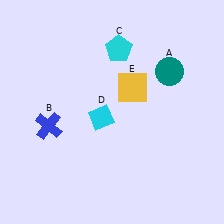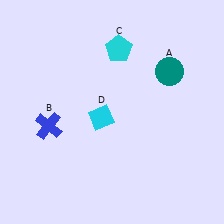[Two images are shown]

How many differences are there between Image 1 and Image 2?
There is 1 difference between the two images.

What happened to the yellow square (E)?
The yellow square (E) was removed in Image 2. It was in the top-right area of Image 1.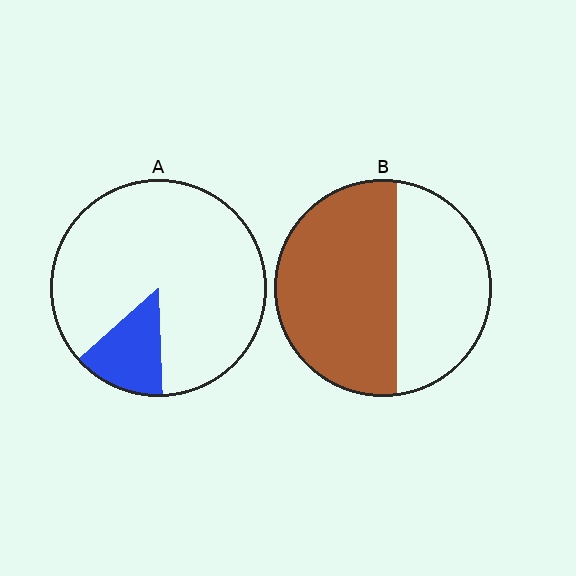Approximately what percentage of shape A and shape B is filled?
A is approximately 15% and B is approximately 60%.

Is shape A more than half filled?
No.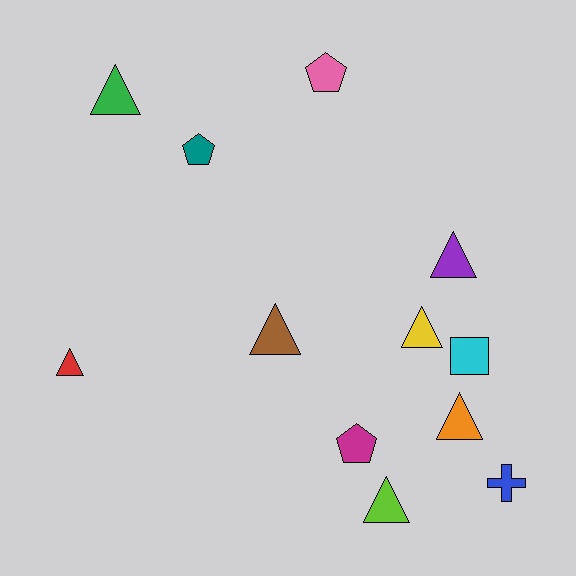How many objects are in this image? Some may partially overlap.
There are 12 objects.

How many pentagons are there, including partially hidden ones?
There are 3 pentagons.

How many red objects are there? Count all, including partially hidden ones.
There is 1 red object.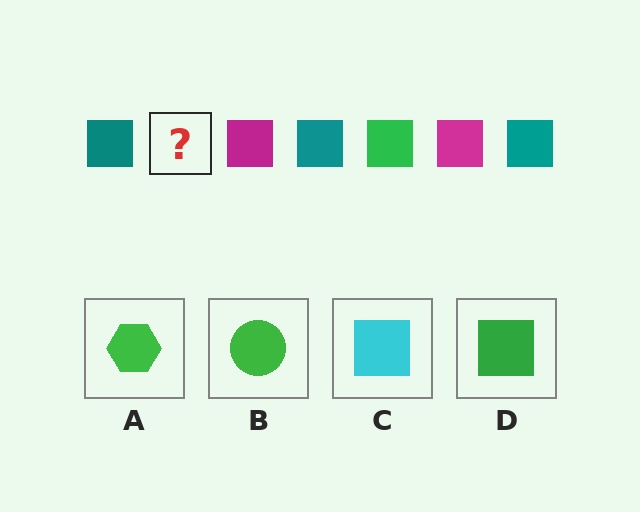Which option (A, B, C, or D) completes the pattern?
D.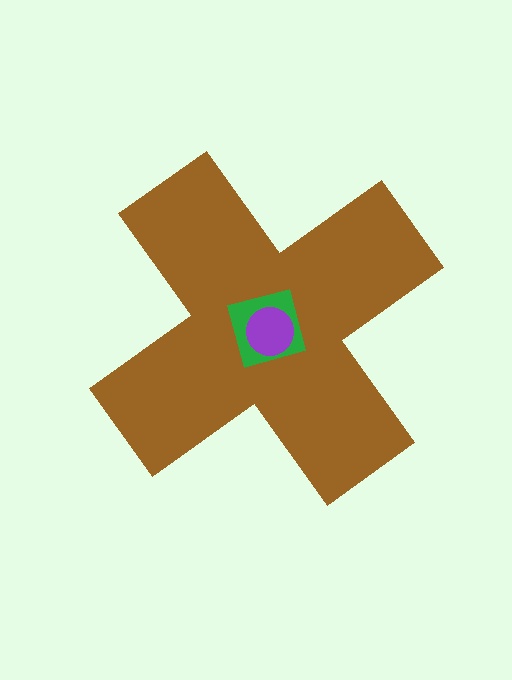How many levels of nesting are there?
3.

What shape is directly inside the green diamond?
The purple circle.